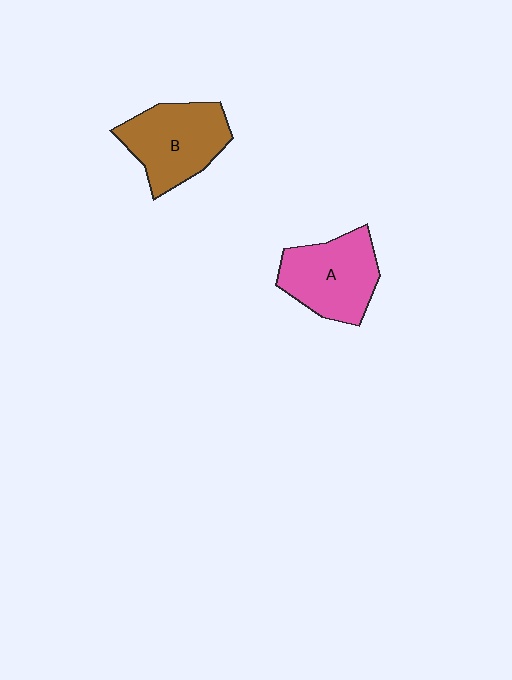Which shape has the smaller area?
Shape A (pink).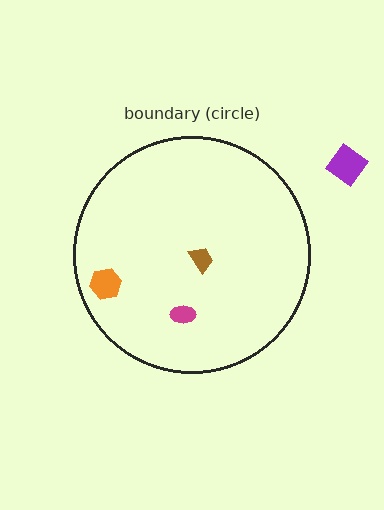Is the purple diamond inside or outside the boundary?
Outside.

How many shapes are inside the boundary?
3 inside, 1 outside.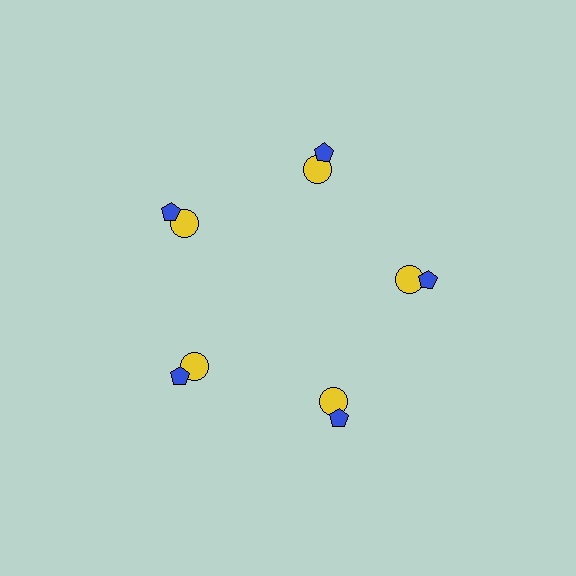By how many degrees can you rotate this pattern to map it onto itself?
The pattern maps onto itself every 72 degrees of rotation.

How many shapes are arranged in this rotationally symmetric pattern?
There are 10 shapes, arranged in 5 groups of 2.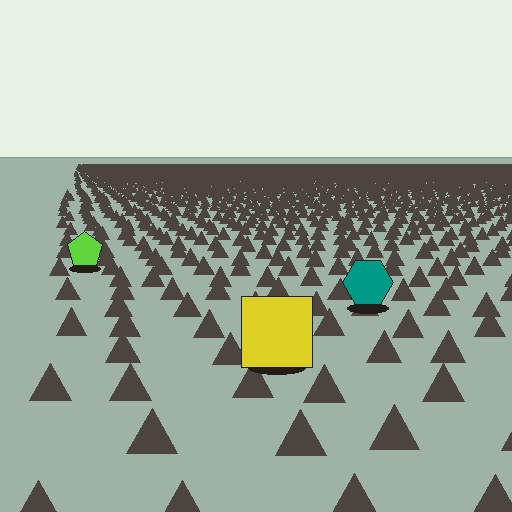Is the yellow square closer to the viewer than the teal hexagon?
Yes. The yellow square is closer — you can tell from the texture gradient: the ground texture is coarser near it.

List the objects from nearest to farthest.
From nearest to farthest: the yellow square, the teal hexagon, the lime pentagon.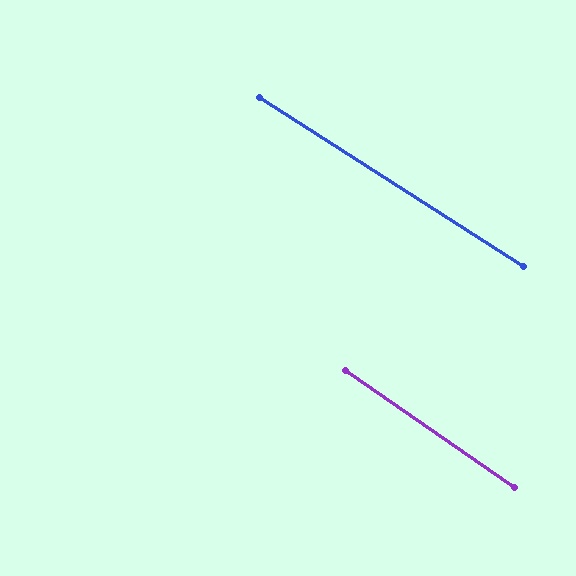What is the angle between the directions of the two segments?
Approximately 2 degrees.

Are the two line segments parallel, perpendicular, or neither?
Parallel — their directions differ by only 2.0°.